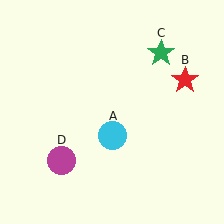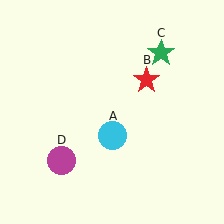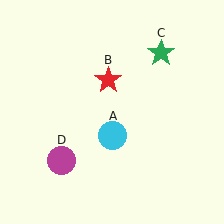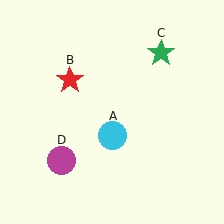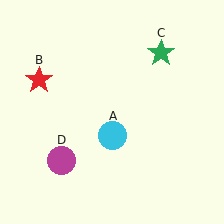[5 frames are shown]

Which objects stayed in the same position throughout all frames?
Cyan circle (object A) and green star (object C) and magenta circle (object D) remained stationary.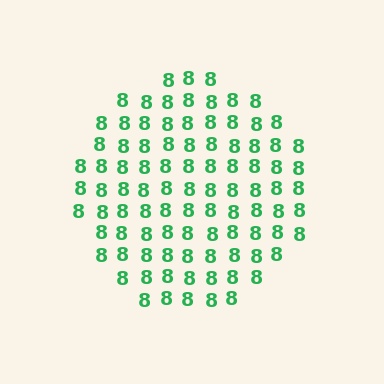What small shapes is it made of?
It is made of small digit 8's.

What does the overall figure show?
The overall figure shows a circle.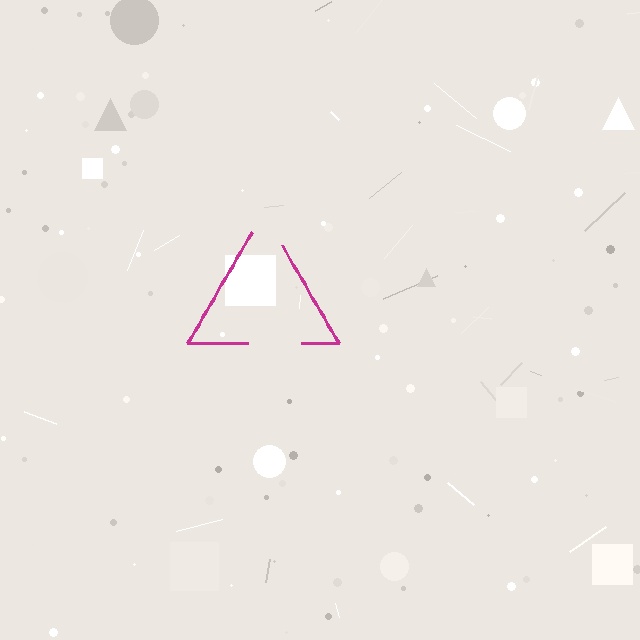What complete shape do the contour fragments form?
The contour fragments form a triangle.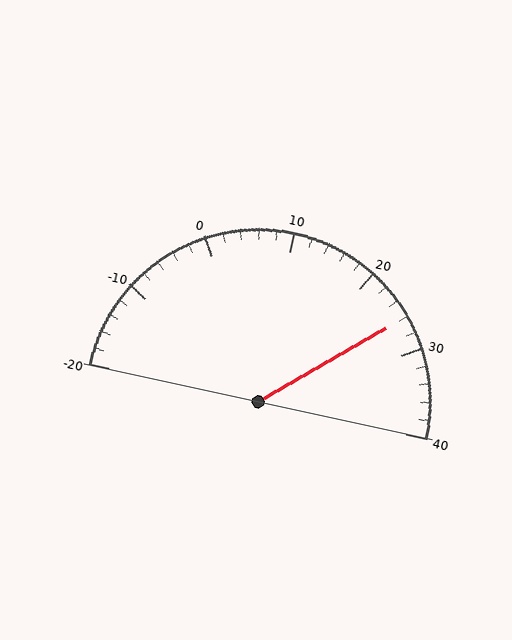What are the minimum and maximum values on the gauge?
The gauge ranges from -20 to 40.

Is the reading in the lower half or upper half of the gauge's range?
The reading is in the upper half of the range (-20 to 40).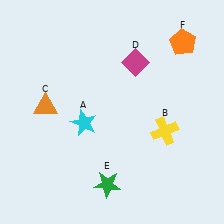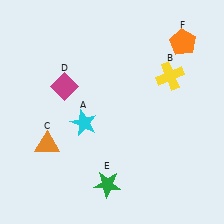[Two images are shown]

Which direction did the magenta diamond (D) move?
The magenta diamond (D) moved left.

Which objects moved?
The objects that moved are: the yellow cross (B), the orange triangle (C), the magenta diamond (D).